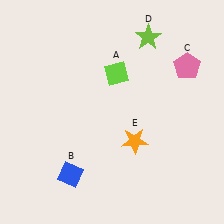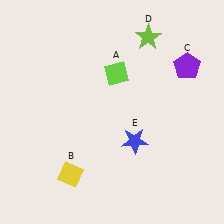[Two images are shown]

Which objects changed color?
B changed from blue to yellow. C changed from pink to purple. E changed from orange to blue.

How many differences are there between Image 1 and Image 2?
There are 3 differences between the two images.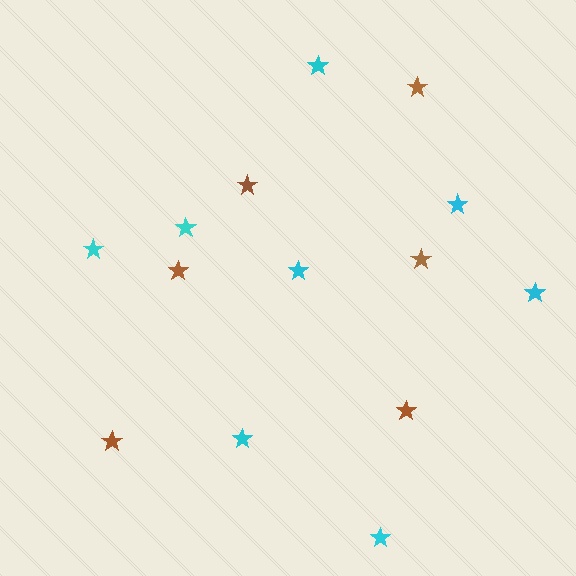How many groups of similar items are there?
There are 2 groups: one group of cyan stars (8) and one group of brown stars (6).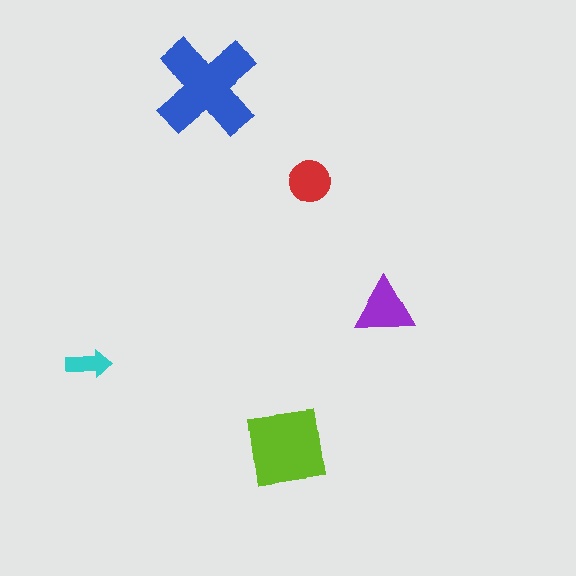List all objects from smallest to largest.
The cyan arrow, the red circle, the purple triangle, the lime square, the blue cross.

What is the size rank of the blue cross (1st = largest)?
1st.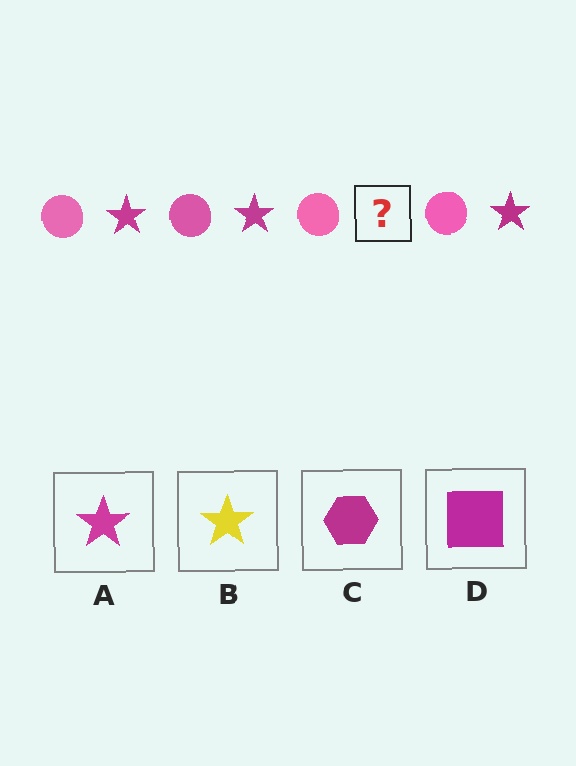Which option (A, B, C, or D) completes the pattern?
A.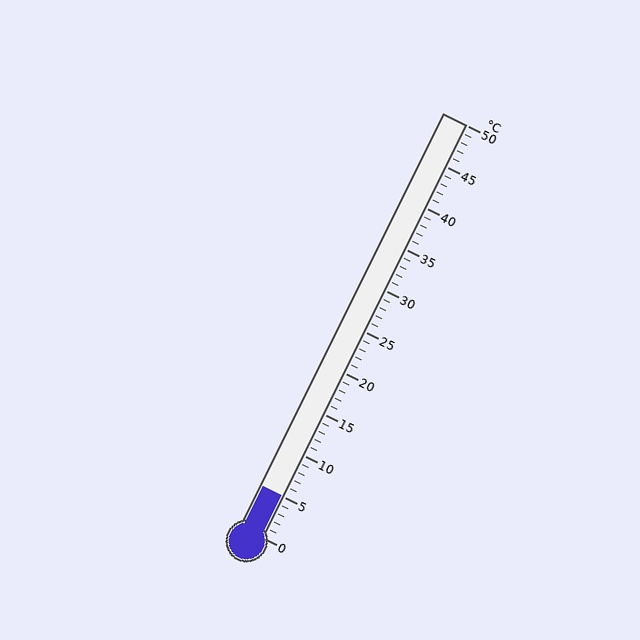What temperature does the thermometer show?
The thermometer shows approximately 5°C.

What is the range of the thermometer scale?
The thermometer scale ranges from 0°C to 50°C.